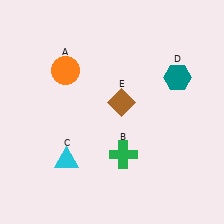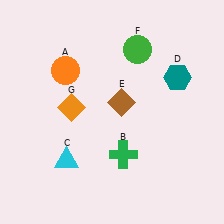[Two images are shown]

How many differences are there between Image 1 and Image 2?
There are 2 differences between the two images.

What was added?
A green circle (F), an orange diamond (G) were added in Image 2.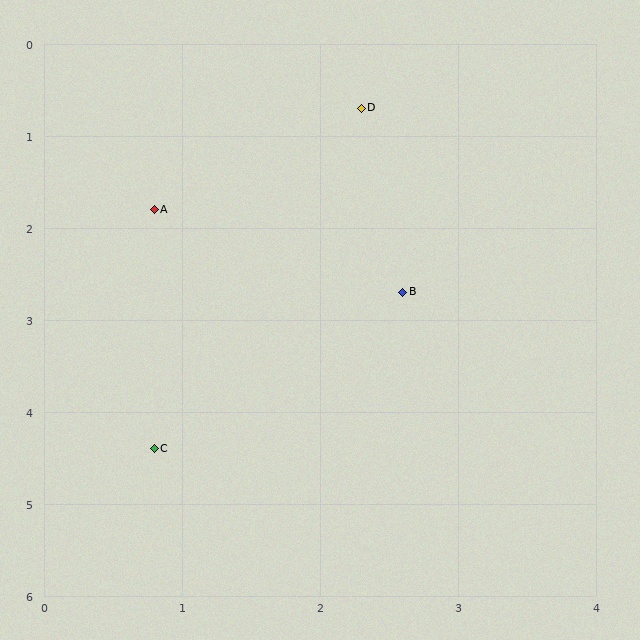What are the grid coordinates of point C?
Point C is at approximately (0.8, 4.4).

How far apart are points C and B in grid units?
Points C and B are about 2.5 grid units apart.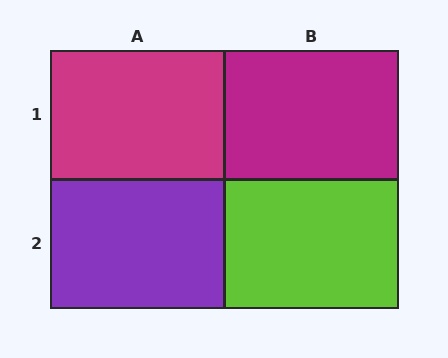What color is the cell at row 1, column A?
Magenta.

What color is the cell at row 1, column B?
Magenta.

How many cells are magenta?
2 cells are magenta.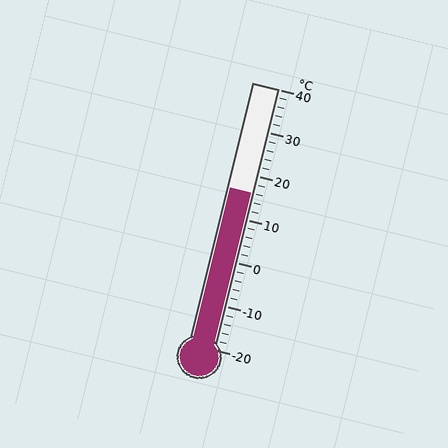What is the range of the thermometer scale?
The thermometer scale ranges from -20°C to 40°C.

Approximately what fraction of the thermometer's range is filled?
The thermometer is filled to approximately 60% of its range.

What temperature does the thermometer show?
The thermometer shows approximately 16°C.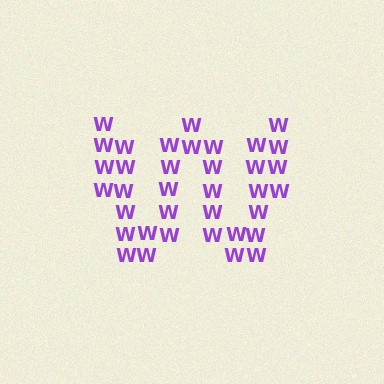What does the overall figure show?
The overall figure shows the letter W.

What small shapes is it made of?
It is made of small letter W's.